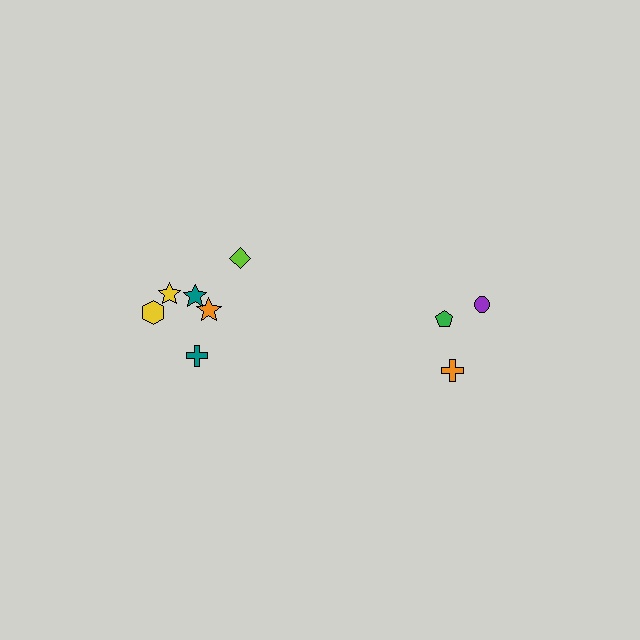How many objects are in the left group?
There are 6 objects.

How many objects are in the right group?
There are 3 objects.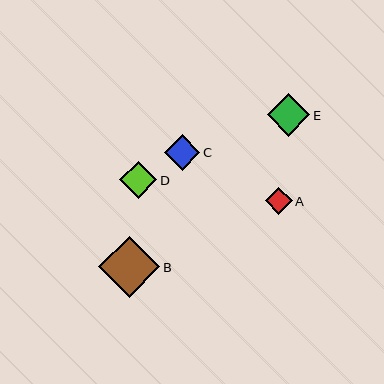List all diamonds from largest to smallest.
From largest to smallest: B, E, D, C, A.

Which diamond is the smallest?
Diamond A is the smallest with a size of approximately 27 pixels.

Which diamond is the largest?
Diamond B is the largest with a size of approximately 61 pixels.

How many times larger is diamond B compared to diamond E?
Diamond B is approximately 1.4 times the size of diamond E.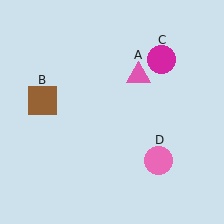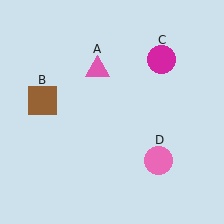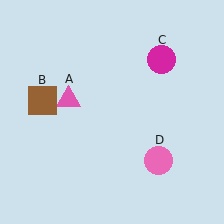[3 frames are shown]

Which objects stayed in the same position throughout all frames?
Brown square (object B) and magenta circle (object C) and pink circle (object D) remained stationary.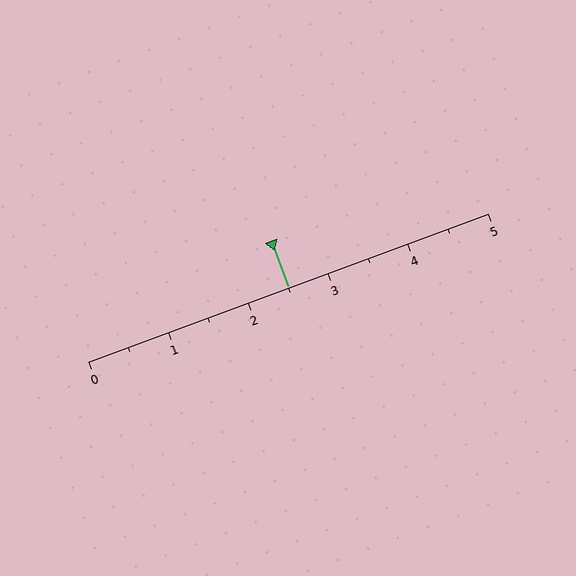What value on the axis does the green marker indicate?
The marker indicates approximately 2.5.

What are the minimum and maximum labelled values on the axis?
The axis runs from 0 to 5.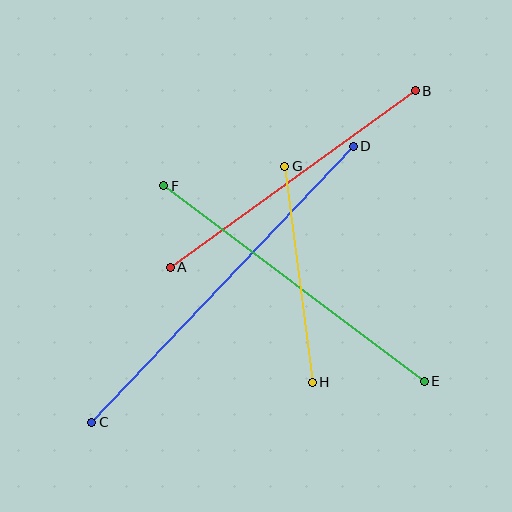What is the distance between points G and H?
The distance is approximately 218 pixels.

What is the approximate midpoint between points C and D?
The midpoint is at approximately (222, 284) pixels.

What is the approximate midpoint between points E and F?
The midpoint is at approximately (294, 283) pixels.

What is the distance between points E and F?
The distance is approximately 326 pixels.